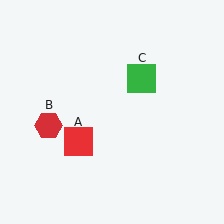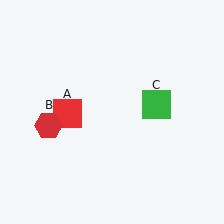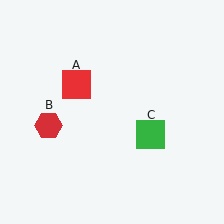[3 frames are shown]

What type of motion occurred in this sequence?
The red square (object A), green square (object C) rotated clockwise around the center of the scene.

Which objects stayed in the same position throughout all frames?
Red hexagon (object B) remained stationary.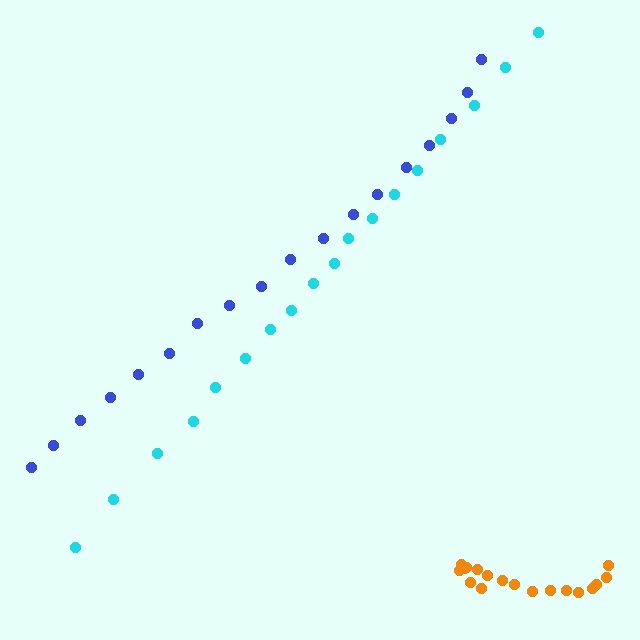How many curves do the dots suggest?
There are 3 distinct paths.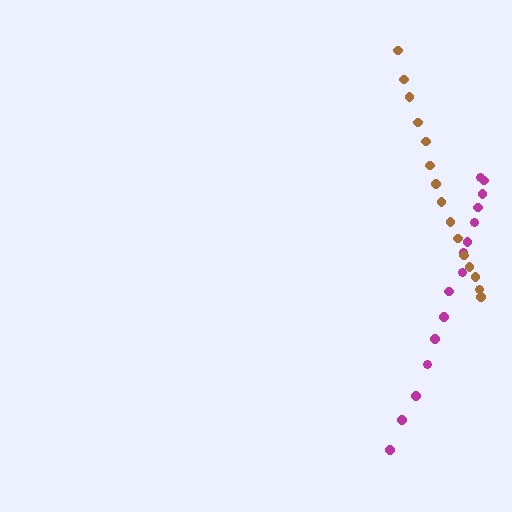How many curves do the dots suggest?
There are 2 distinct paths.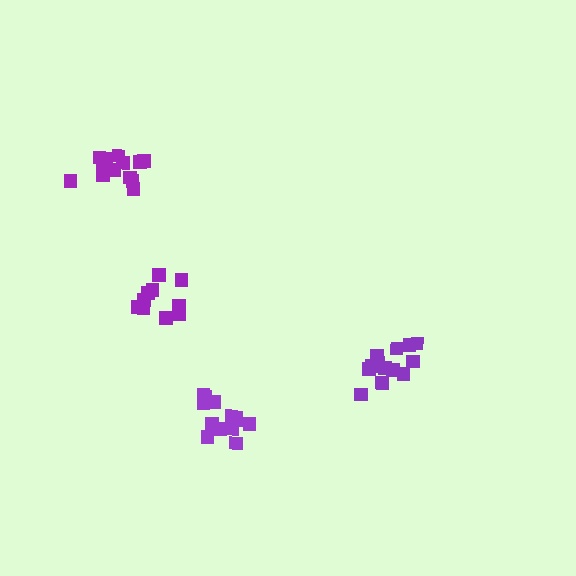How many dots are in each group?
Group 1: 13 dots, Group 2: 10 dots, Group 3: 14 dots, Group 4: 13 dots (50 total).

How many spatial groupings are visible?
There are 4 spatial groupings.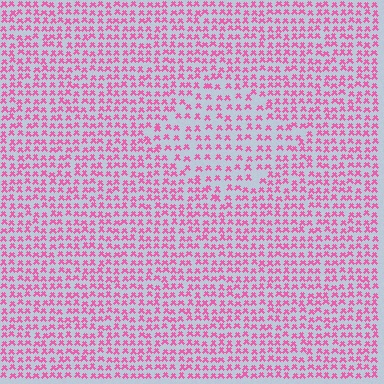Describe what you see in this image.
The image contains small pink elements arranged at two different densities. A diamond-shaped region is visible where the elements are less densely packed than the surrounding area.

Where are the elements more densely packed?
The elements are more densely packed outside the diamond boundary.